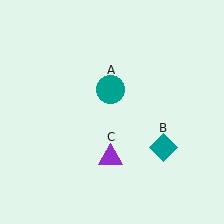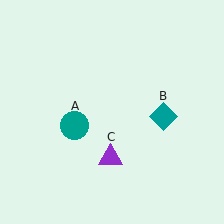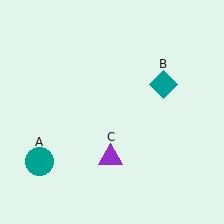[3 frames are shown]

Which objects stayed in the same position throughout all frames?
Purple triangle (object C) remained stationary.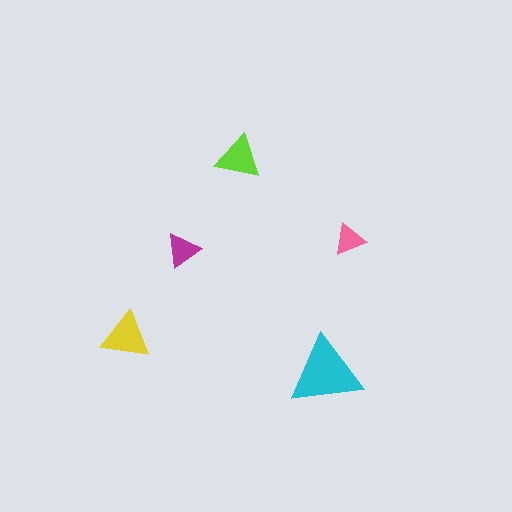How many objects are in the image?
There are 5 objects in the image.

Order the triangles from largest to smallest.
the cyan one, the yellow one, the lime one, the magenta one, the pink one.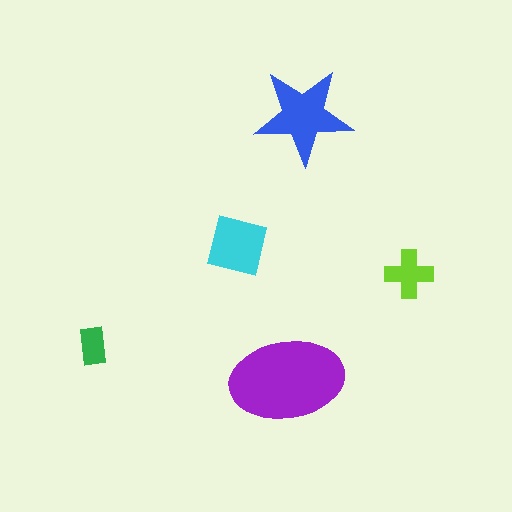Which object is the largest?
The purple ellipse.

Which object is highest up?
The blue star is topmost.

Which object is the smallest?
The green rectangle.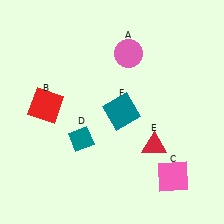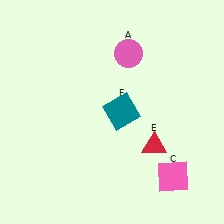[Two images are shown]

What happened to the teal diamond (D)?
The teal diamond (D) was removed in Image 2. It was in the bottom-left area of Image 1.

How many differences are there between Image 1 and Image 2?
There are 2 differences between the two images.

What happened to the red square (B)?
The red square (B) was removed in Image 2. It was in the top-left area of Image 1.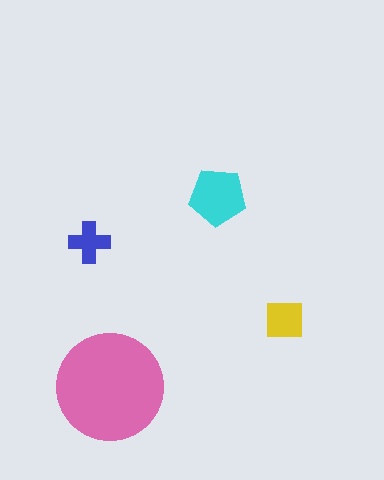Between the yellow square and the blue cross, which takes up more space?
The yellow square.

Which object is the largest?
The pink circle.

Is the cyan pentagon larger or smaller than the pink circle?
Smaller.